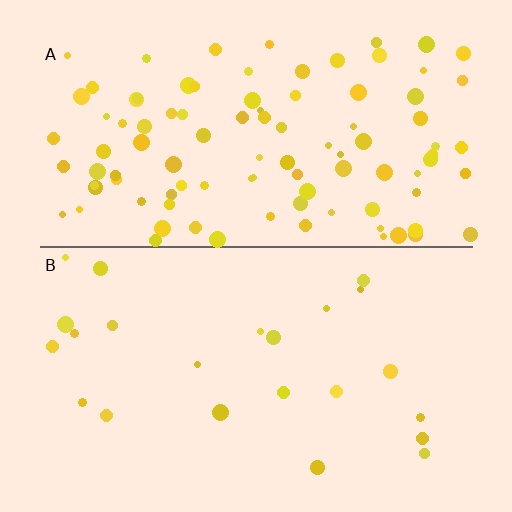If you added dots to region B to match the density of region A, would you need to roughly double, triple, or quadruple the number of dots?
Approximately quadruple.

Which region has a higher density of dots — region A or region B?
A (the top).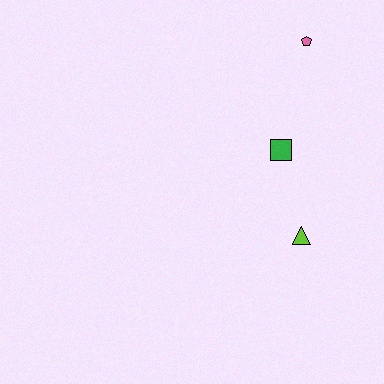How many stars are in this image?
There are no stars.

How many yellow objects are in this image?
There are no yellow objects.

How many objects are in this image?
There are 3 objects.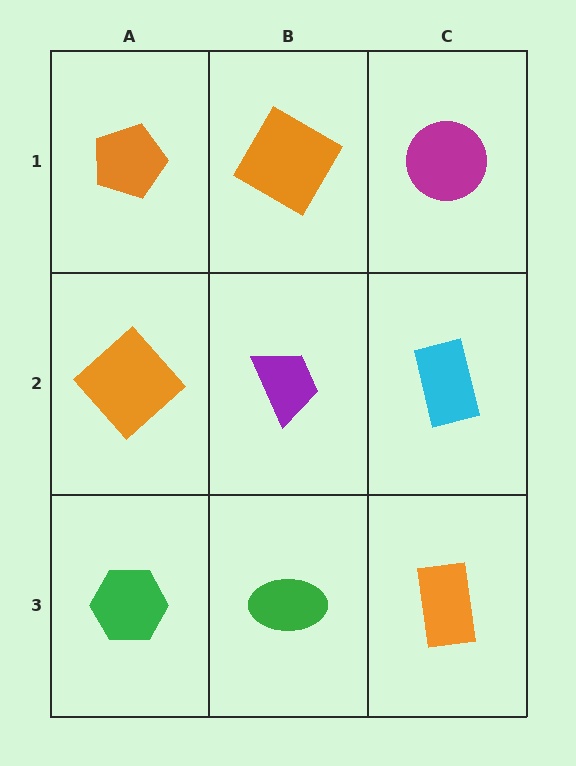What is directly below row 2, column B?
A green ellipse.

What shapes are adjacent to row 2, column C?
A magenta circle (row 1, column C), an orange rectangle (row 3, column C), a purple trapezoid (row 2, column B).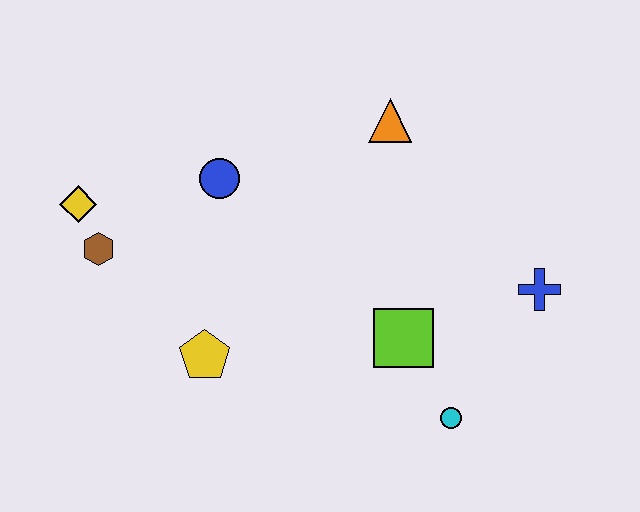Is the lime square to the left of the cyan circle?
Yes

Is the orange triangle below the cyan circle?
No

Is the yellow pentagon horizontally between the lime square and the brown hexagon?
Yes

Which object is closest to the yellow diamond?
The brown hexagon is closest to the yellow diamond.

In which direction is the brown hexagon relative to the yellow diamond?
The brown hexagon is below the yellow diamond.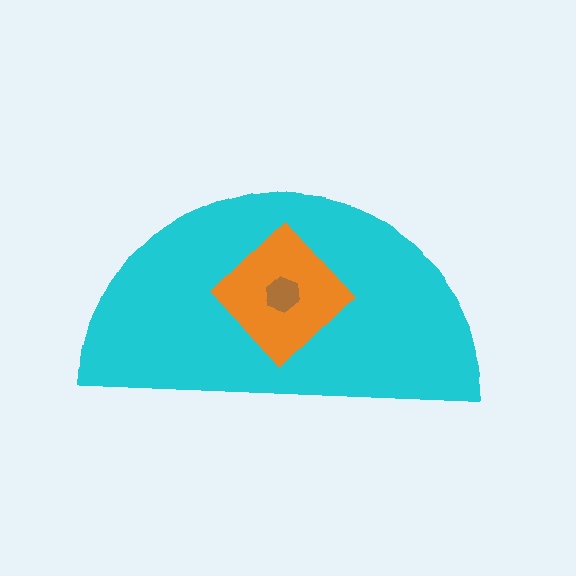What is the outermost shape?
The cyan semicircle.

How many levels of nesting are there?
3.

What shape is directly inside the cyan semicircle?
The orange diamond.